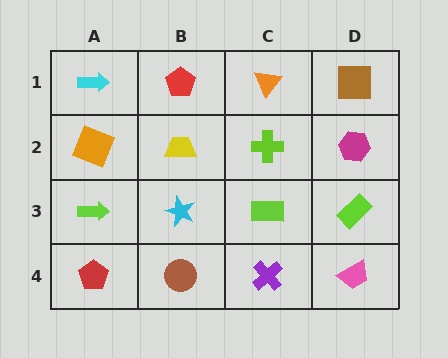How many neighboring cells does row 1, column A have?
2.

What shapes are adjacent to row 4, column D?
A lime rectangle (row 3, column D), a purple cross (row 4, column C).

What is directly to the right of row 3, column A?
A cyan star.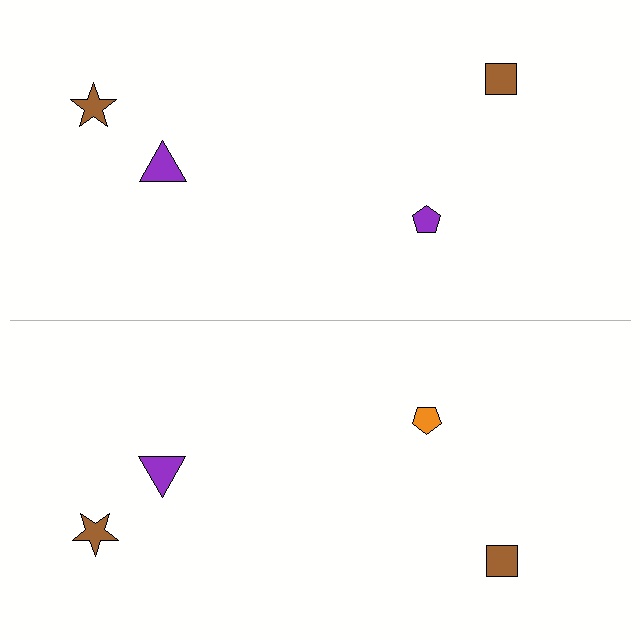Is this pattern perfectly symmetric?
No, the pattern is not perfectly symmetric. The orange pentagon on the bottom side breaks the symmetry — its mirror counterpart is purple.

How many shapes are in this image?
There are 8 shapes in this image.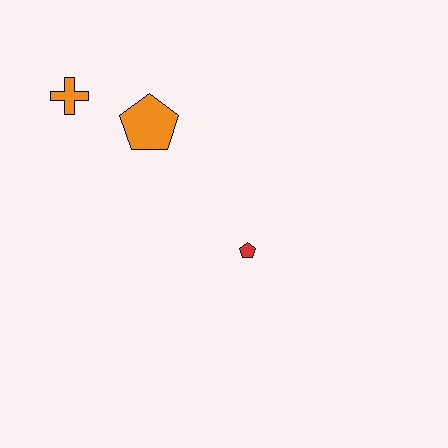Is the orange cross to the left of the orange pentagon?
Yes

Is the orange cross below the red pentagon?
No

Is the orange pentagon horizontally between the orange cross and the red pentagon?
Yes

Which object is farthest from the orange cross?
The red pentagon is farthest from the orange cross.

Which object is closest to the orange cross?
The orange pentagon is closest to the orange cross.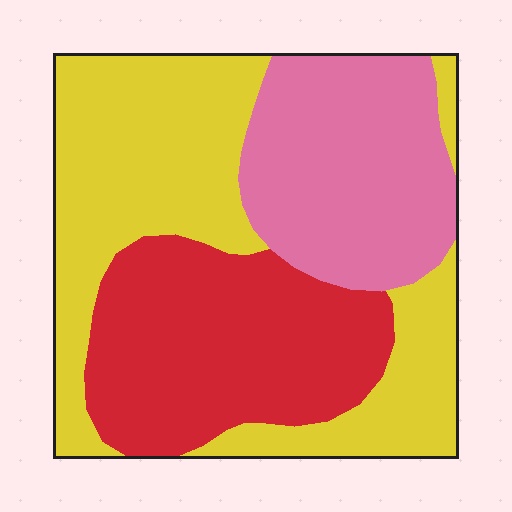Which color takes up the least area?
Pink, at roughly 25%.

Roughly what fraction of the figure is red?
Red covers around 30% of the figure.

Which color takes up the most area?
Yellow, at roughly 40%.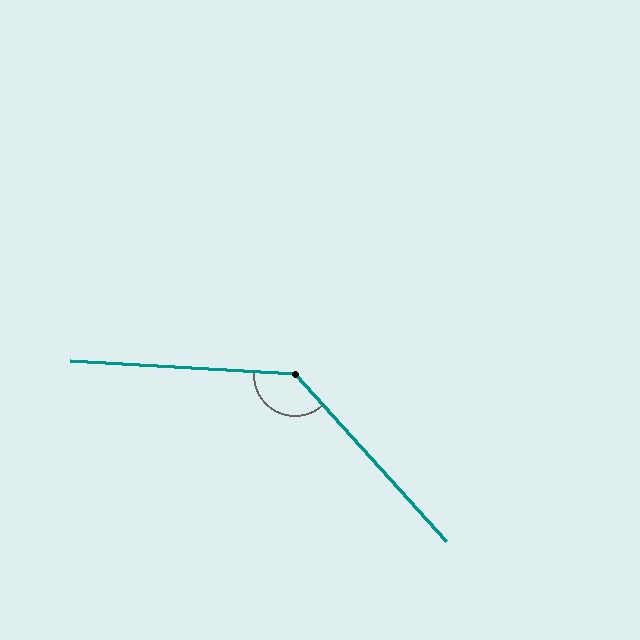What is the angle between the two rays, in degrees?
Approximately 135 degrees.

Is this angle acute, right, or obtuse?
It is obtuse.